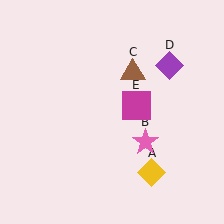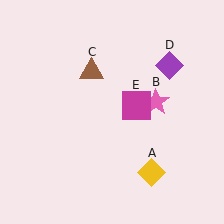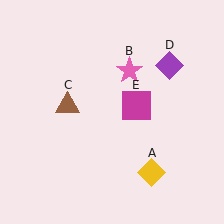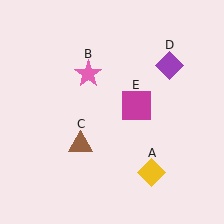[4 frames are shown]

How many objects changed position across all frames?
2 objects changed position: pink star (object B), brown triangle (object C).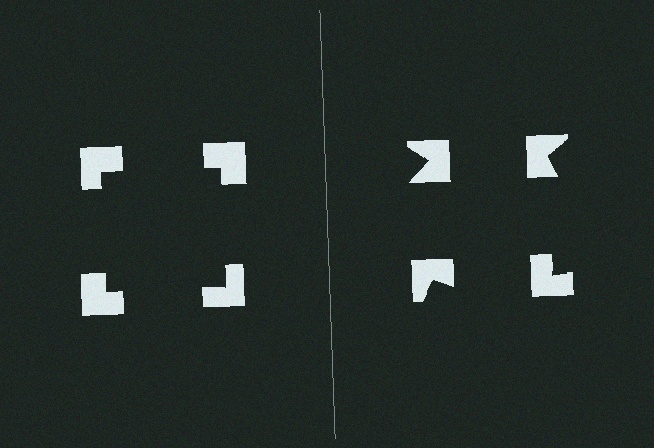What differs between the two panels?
The notched squares are positioned identically on both sides; only the wedge orientations differ. On the left they align to a square; on the right they are misaligned.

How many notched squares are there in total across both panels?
8 — 4 on each side.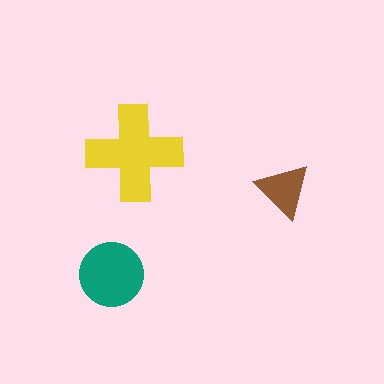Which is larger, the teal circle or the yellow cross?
The yellow cross.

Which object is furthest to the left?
The teal circle is leftmost.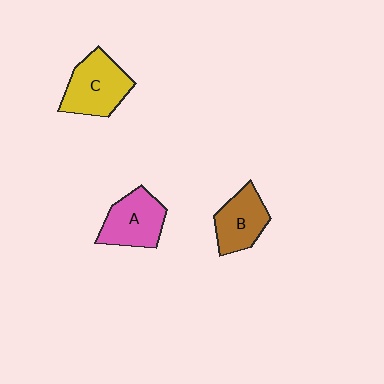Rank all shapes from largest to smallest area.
From largest to smallest: C (yellow), A (pink), B (brown).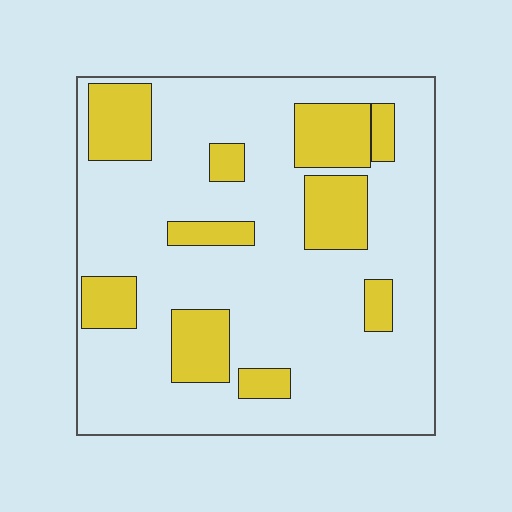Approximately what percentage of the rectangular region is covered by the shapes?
Approximately 25%.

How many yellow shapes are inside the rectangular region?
10.